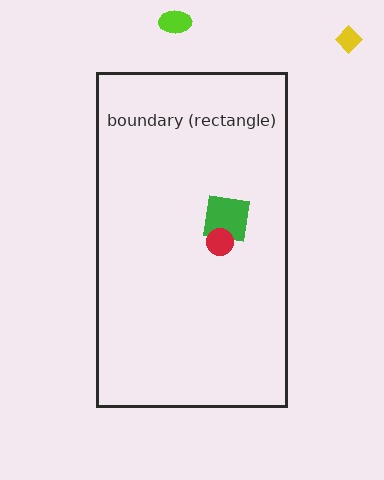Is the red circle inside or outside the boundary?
Inside.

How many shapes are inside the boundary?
2 inside, 2 outside.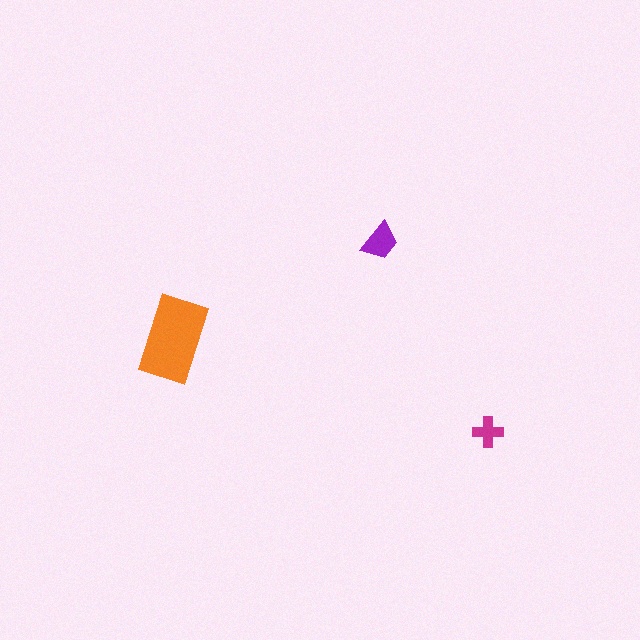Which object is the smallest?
The magenta cross.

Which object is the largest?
The orange rectangle.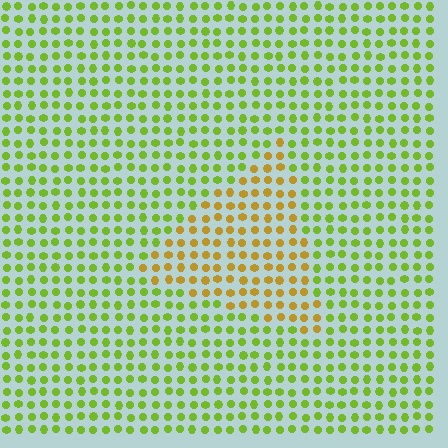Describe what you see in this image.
The image is filled with small lime elements in a uniform arrangement. A triangle-shaped region is visible where the elements are tinted to a slightly different hue, forming a subtle color boundary.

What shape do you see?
I see a triangle.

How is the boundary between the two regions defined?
The boundary is defined purely by a slight shift in hue (about 45 degrees). Spacing, size, and orientation are identical on both sides.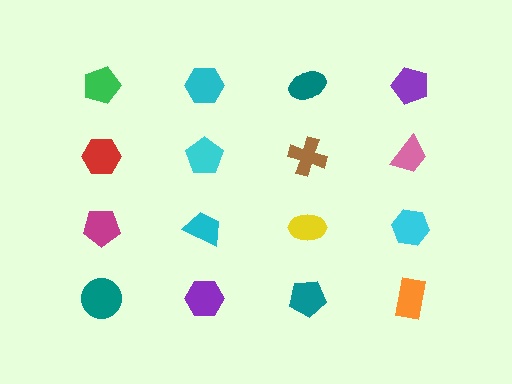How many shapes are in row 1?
4 shapes.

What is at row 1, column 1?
A green pentagon.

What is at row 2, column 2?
A cyan pentagon.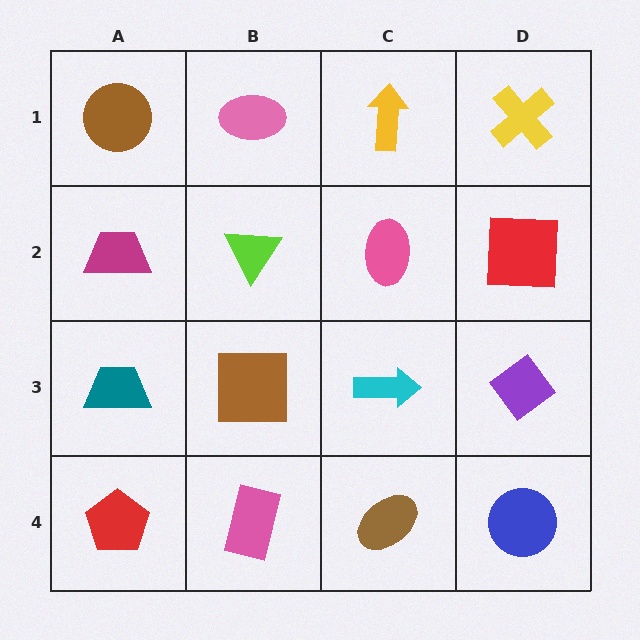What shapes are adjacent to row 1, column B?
A lime triangle (row 2, column B), a brown circle (row 1, column A), a yellow arrow (row 1, column C).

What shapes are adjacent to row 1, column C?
A pink ellipse (row 2, column C), a pink ellipse (row 1, column B), a yellow cross (row 1, column D).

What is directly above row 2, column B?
A pink ellipse.